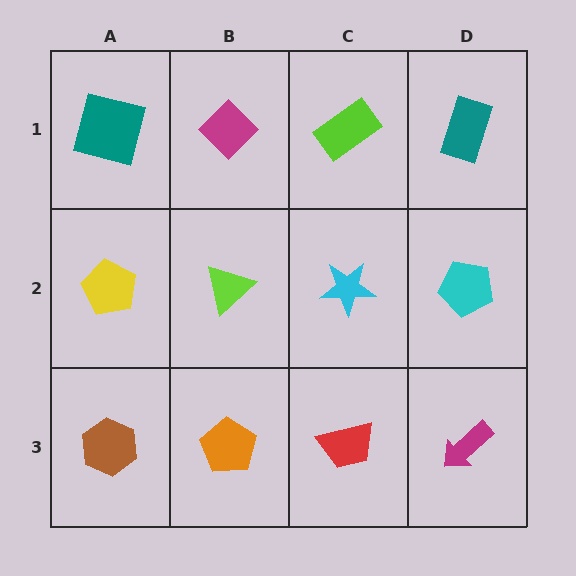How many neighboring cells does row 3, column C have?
3.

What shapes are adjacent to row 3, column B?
A lime triangle (row 2, column B), a brown hexagon (row 3, column A), a red trapezoid (row 3, column C).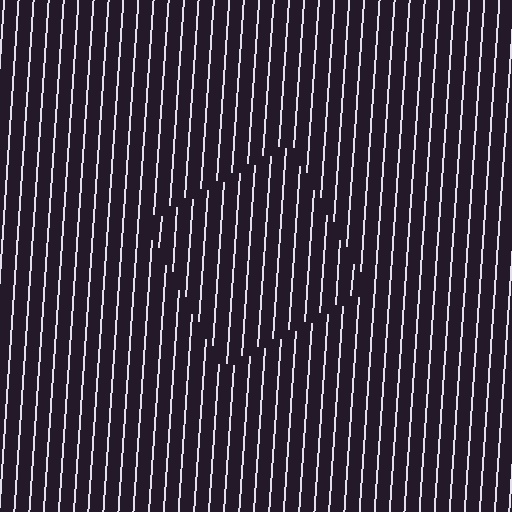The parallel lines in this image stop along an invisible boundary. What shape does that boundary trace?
An illusory square. The interior of the shape contains the same grating, shifted by half a period — the contour is defined by the phase discontinuity where line-ends from the inner and outer gratings abut.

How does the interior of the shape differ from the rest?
The interior of the shape contains the same grating, shifted by half a period — the contour is defined by the phase discontinuity where line-ends from the inner and outer gratings abut.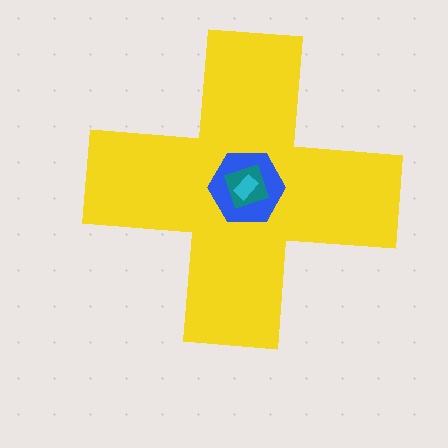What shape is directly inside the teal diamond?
The cyan rectangle.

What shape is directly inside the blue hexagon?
The teal diamond.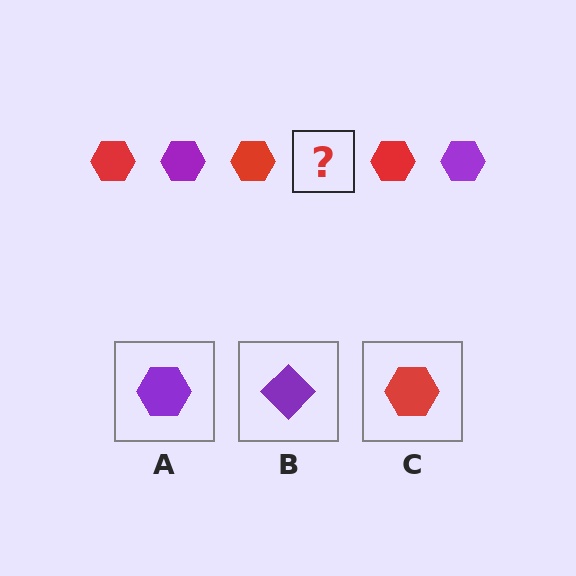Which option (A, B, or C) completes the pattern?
A.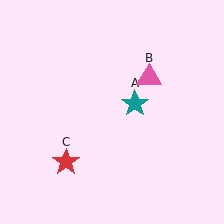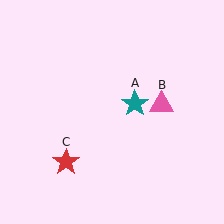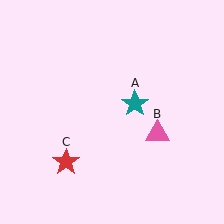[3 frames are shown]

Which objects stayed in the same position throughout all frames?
Teal star (object A) and red star (object C) remained stationary.